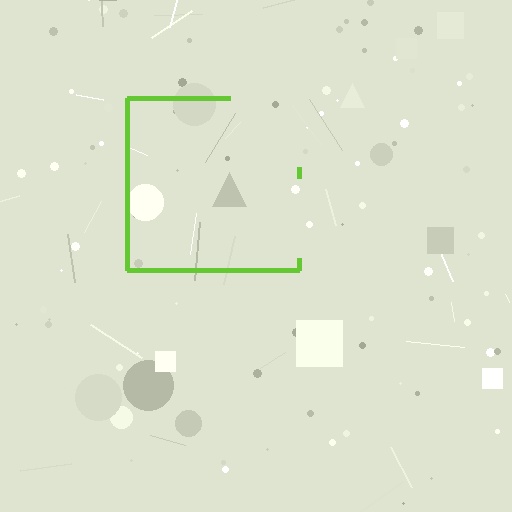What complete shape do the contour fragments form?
The contour fragments form a square.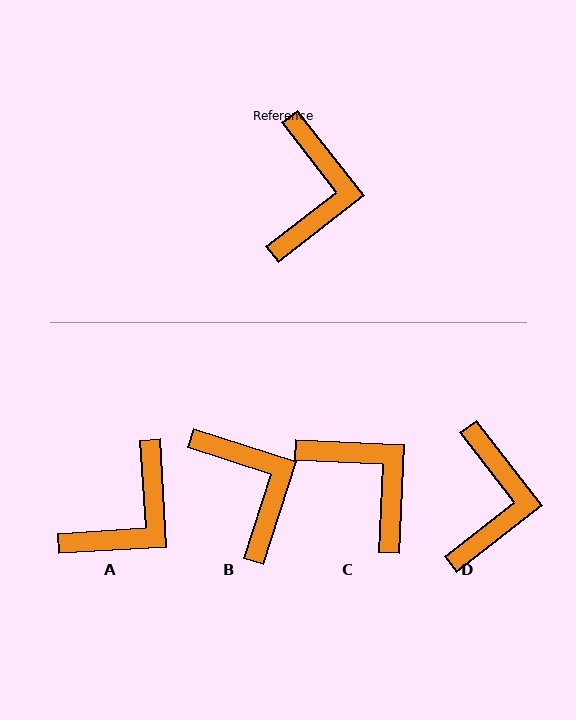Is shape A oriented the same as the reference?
No, it is off by about 34 degrees.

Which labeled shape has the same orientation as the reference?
D.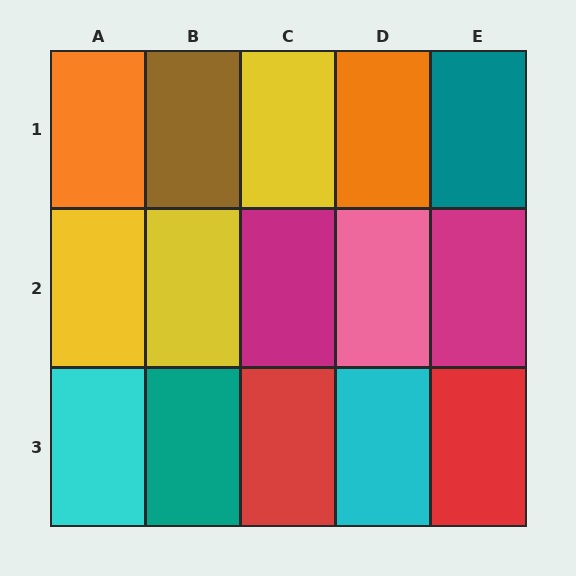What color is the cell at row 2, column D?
Pink.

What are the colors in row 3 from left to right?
Cyan, teal, red, cyan, red.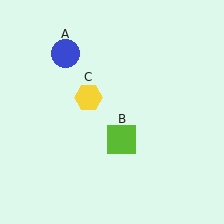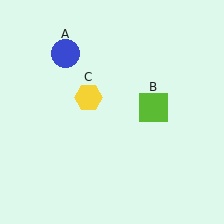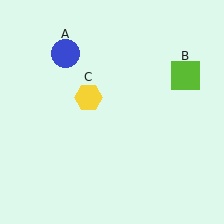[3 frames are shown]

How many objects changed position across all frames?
1 object changed position: lime square (object B).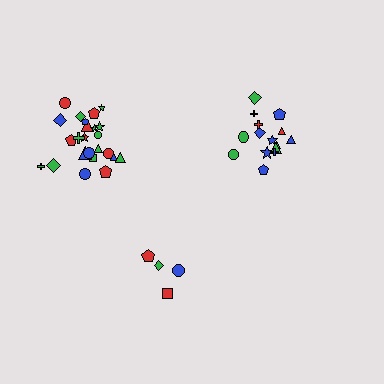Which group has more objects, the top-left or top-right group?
The top-left group.